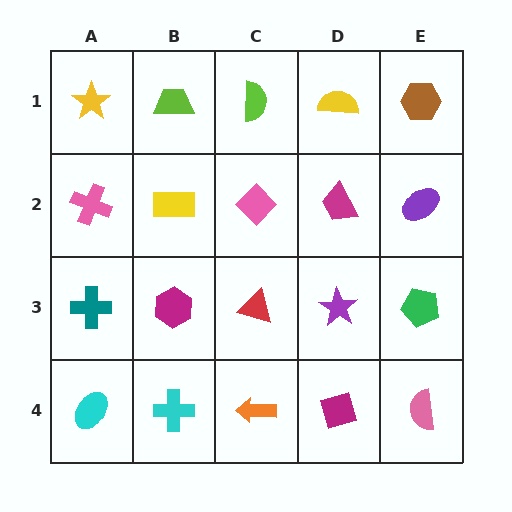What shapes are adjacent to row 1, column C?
A pink diamond (row 2, column C), a lime trapezoid (row 1, column B), a yellow semicircle (row 1, column D).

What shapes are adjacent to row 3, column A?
A pink cross (row 2, column A), a cyan ellipse (row 4, column A), a magenta hexagon (row 3, column B).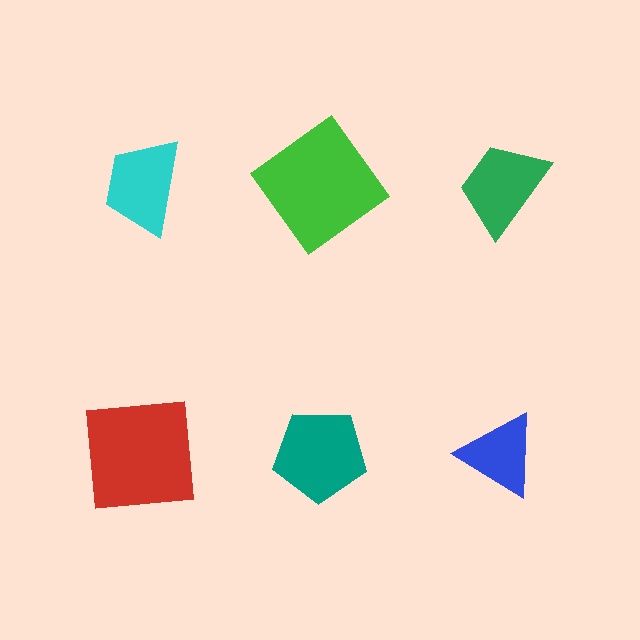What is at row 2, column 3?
A blue triangle.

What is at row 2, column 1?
A red square.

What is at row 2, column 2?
A teal pentagon.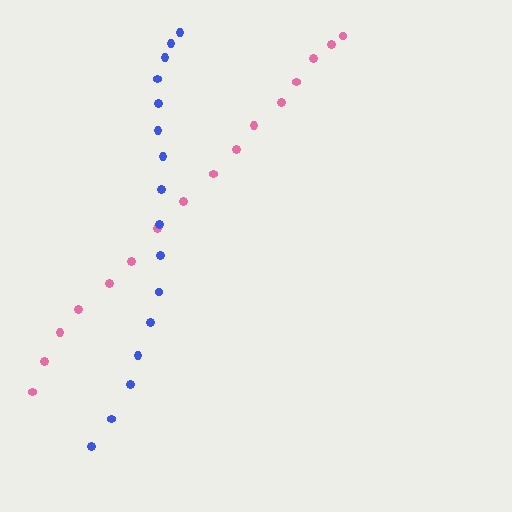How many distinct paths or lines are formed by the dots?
There are 2 distinct paths.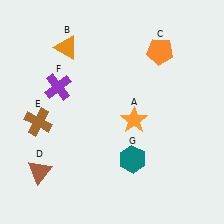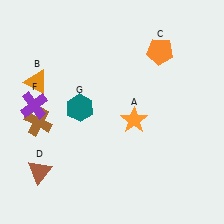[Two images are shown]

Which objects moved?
The objects that moved are: the orange triangle (B), the purple cross (F), the teal hexagon (G).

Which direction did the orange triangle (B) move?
The orange triangle (B) moved down.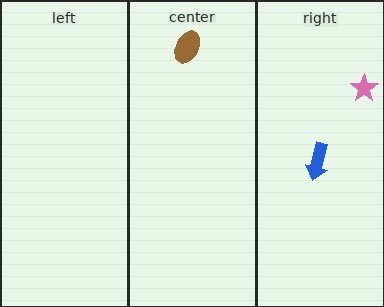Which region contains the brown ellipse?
The center region.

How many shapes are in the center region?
1.